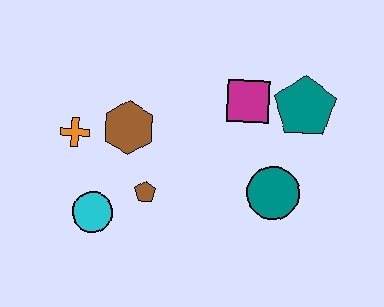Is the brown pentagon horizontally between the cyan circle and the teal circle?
Yes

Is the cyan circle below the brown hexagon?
Yes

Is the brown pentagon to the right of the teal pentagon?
No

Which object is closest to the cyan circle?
The brown pentagon is closest to the cyan circle.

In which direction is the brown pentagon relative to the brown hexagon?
The brown pentagon is below the brown hexagon.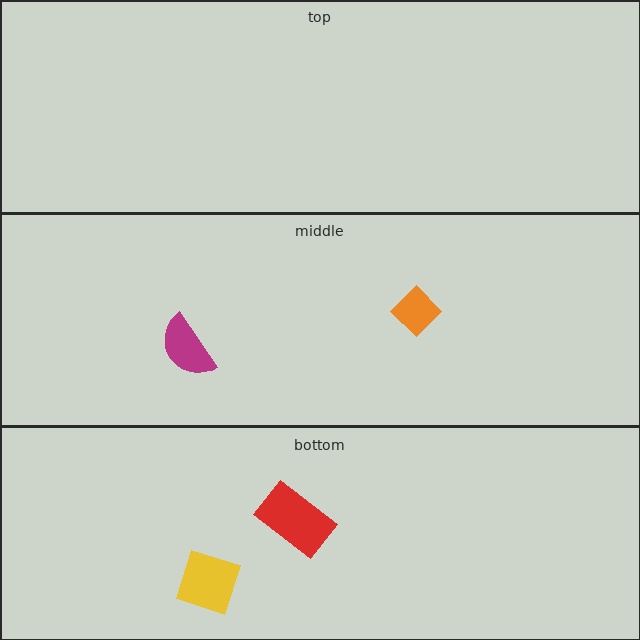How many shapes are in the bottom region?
2.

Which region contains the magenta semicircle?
The middle region.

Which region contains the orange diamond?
The middle region.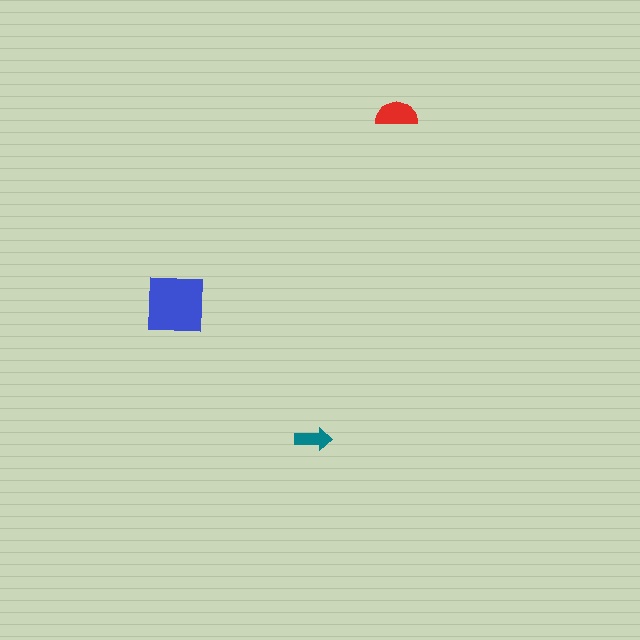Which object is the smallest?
The teal arrow.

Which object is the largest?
The blue square.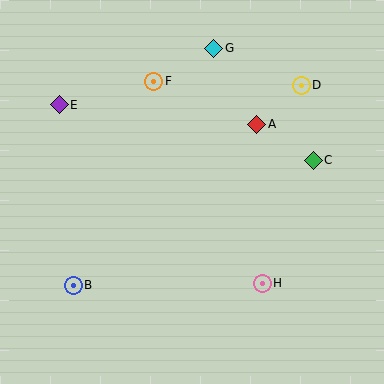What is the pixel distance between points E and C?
The distance between E and C is 260 pixels.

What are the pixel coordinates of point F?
Point F is at (154, 81).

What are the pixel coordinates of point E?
Point E is at (59, 105).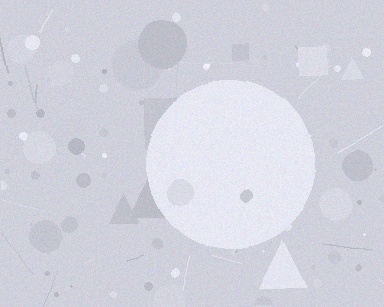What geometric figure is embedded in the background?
A circle is embedded in the background.